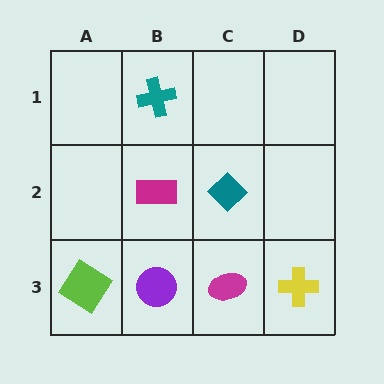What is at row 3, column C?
A magenta ellipse.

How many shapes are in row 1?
1 shape.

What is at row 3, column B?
A purple circle.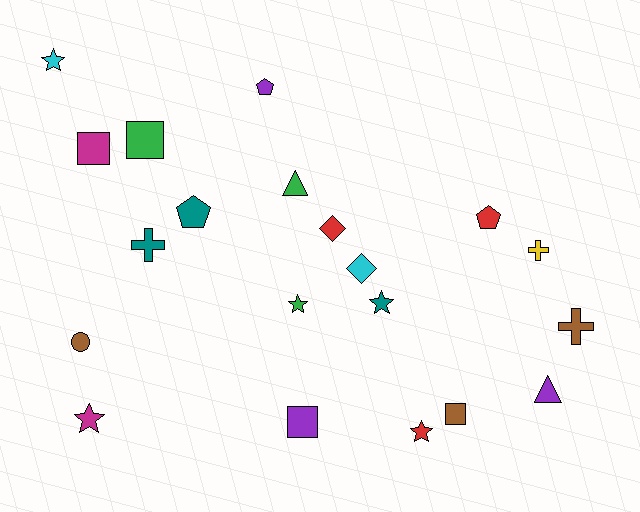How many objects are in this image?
There are 20 objects.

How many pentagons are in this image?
There are 3 pentagons.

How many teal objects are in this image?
There are 3 teal objects.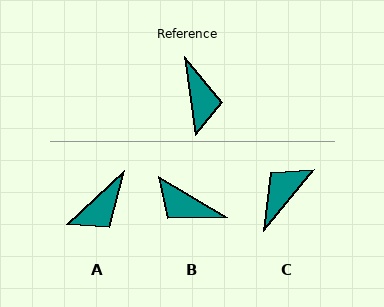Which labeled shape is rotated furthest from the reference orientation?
C, about 133 degrees away.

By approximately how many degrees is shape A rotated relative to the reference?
Approximately 55 degrees clockwise.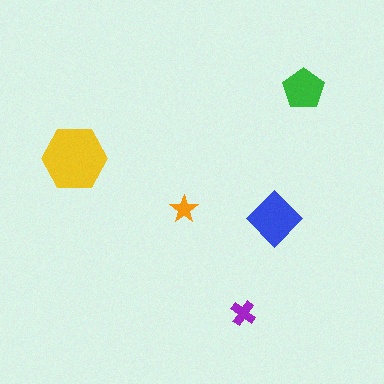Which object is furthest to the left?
The yellow hexagon is leftmost.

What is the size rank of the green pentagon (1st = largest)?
3rd.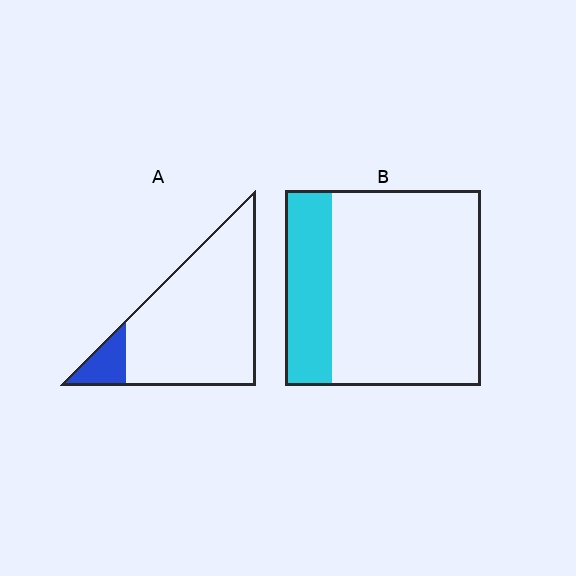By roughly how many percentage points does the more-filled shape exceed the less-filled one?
By roughly 15 percentage points (B over A).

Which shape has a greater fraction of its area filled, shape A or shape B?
Shape B.